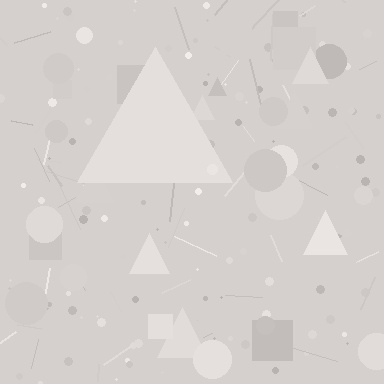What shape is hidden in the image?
A triangle is hidden in the image.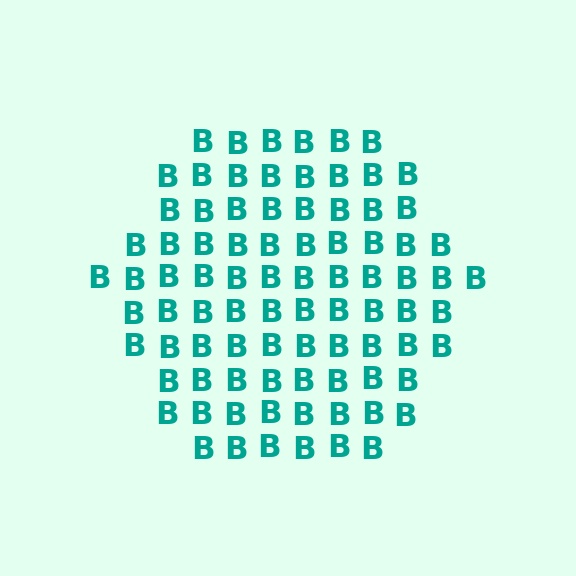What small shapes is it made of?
It is made of small letter B's.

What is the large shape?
The large shape is a hexagon.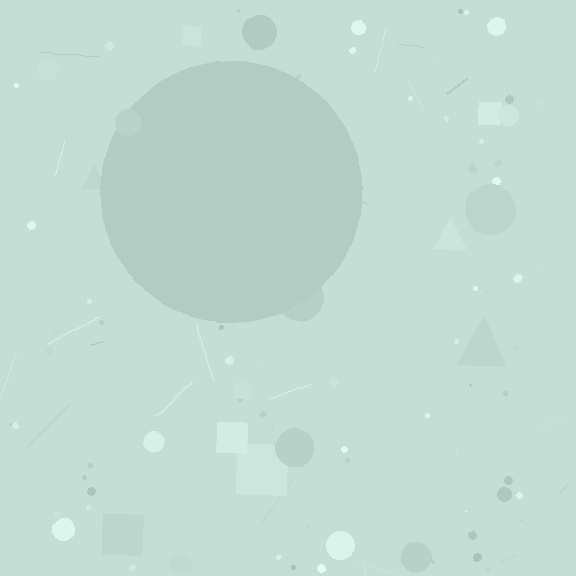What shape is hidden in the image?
A circle is hidden in the image.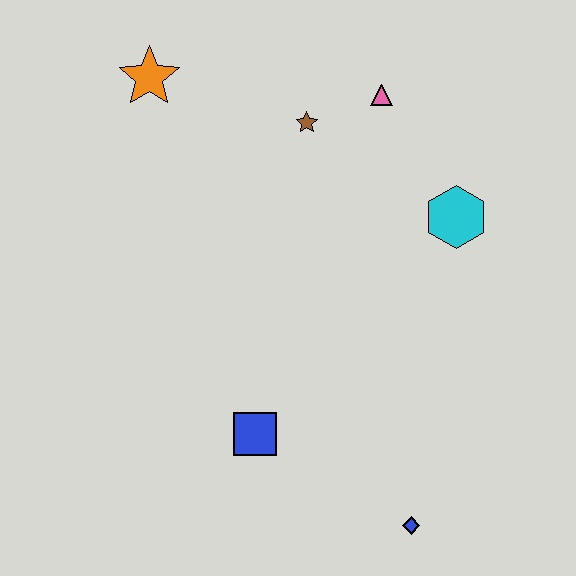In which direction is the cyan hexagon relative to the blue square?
The cyan hexagon is above the blue square.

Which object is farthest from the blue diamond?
The orange star is farthest from the blue diamond.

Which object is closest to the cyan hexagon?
The pink triangle is closest to the cyan hexagon.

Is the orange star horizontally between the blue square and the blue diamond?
No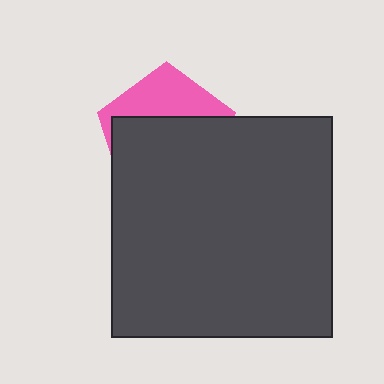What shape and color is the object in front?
The object in front is a dark gray square.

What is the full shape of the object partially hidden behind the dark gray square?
The partially hidden object is a pink pentagon.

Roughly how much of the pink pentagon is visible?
A small part of it is visible (roughly 34%).